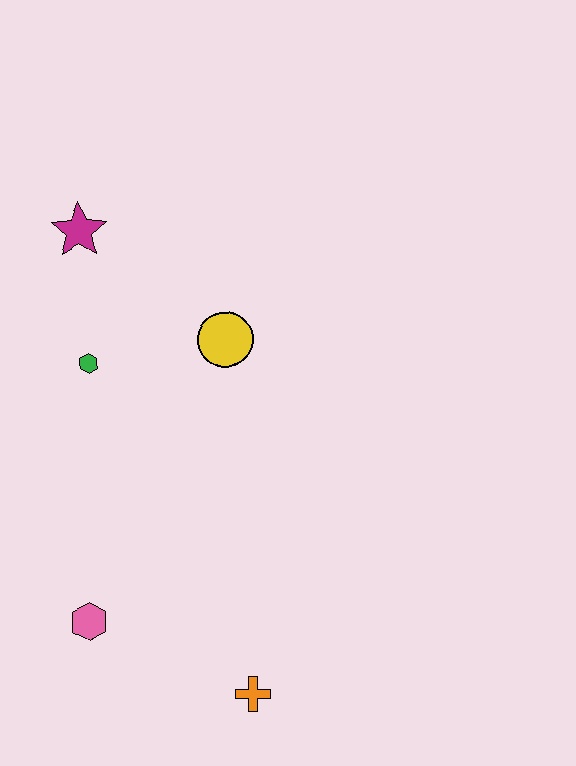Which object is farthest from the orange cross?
The magenta star is farthest from the orange cross.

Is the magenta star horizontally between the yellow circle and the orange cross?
No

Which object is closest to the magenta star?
The green hexagon is closest to the magenta star.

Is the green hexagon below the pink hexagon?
No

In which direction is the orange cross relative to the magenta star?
The orange cross is below the magenta star.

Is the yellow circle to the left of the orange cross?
Yes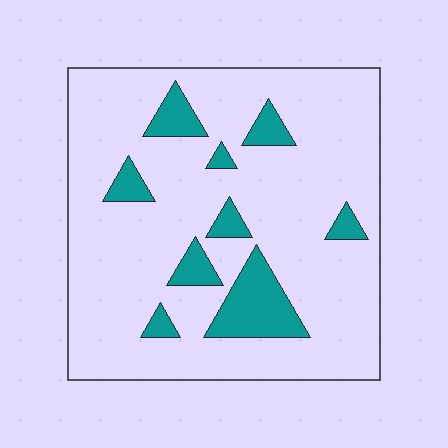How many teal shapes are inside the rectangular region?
9.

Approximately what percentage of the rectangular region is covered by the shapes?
Approximately 15%.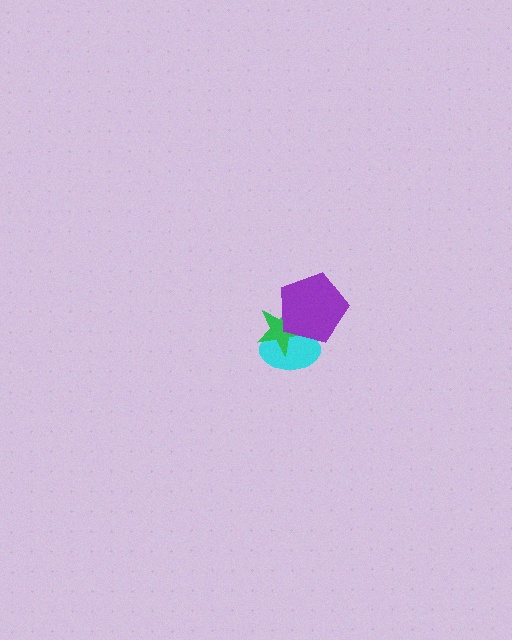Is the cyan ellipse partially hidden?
Yes, it is partially covered by another shape.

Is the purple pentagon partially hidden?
No, no other shape covers it.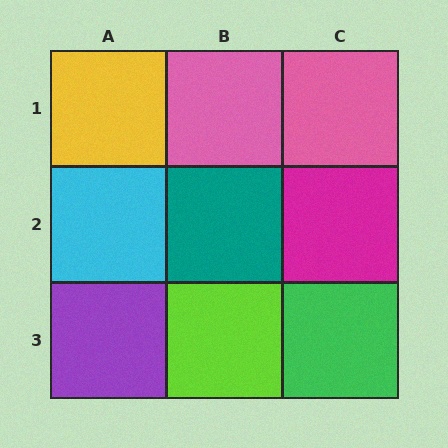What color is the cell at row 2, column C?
Magenta.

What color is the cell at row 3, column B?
Lime.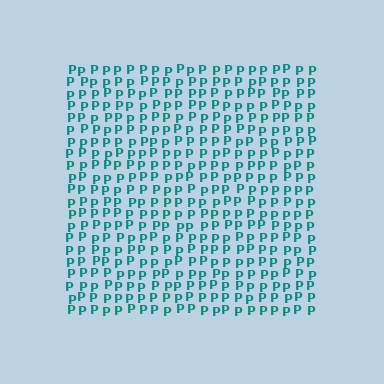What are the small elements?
The small elements are letter P's.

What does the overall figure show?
The overall figure shows a square.